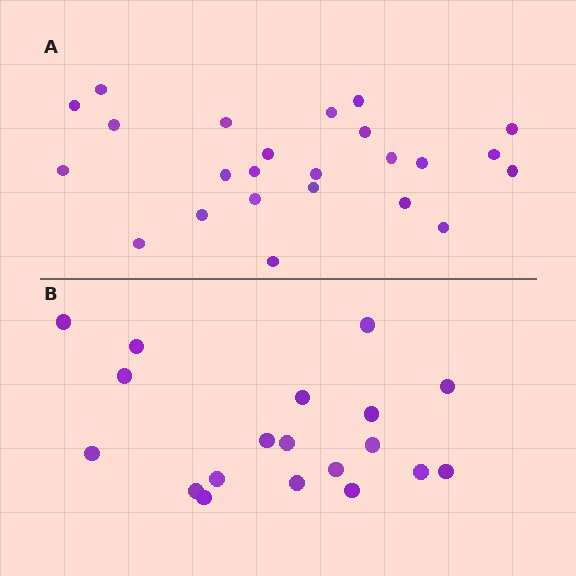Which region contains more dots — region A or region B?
Region A (the top region) has more dots.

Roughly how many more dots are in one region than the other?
Region A has about 5 more dots than region B.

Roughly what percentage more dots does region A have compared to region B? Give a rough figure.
About 25% more.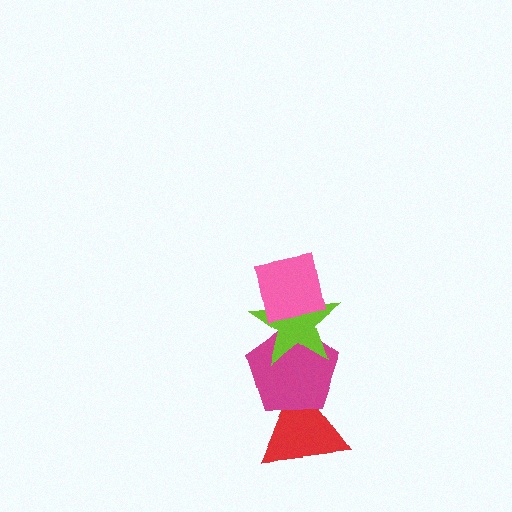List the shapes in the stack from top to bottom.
From top to bottom: the pink square, the lime star, the magenta pentagon, the red triangle.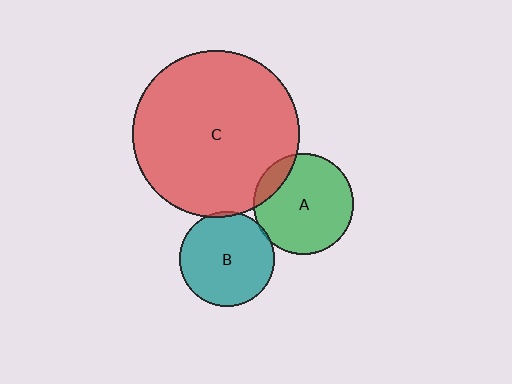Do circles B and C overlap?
Yes.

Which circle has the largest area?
Circle C (red).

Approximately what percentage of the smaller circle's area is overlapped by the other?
Approximately 5%.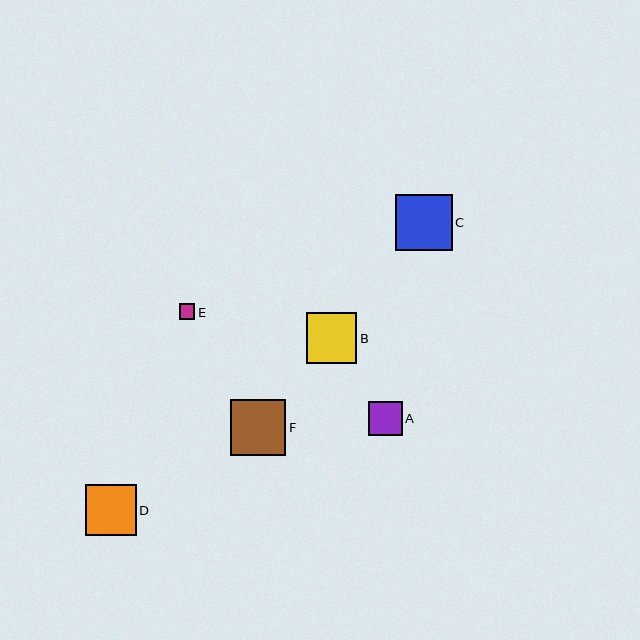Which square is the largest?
Square C is the largest with a size of approximately 57 pixels.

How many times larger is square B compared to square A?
Square B is approximately 1.5 times the size of square A.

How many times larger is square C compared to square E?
Square C is approximately 3.6 times the size of square E.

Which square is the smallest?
Square E is the smallest with a size of approximately 16 pixels.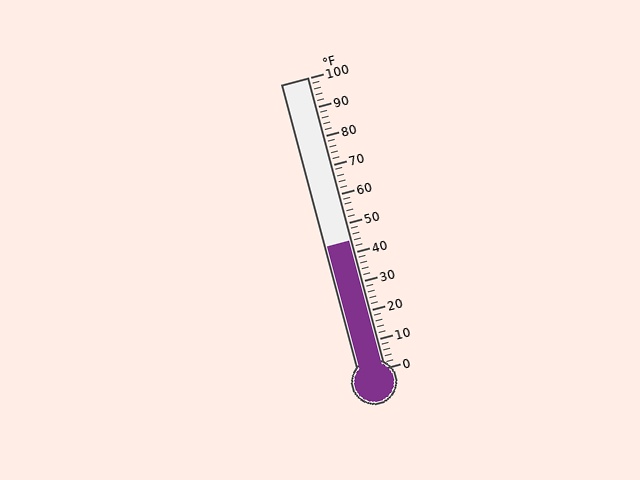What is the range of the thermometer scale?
The thermometer scale ranges from 0°F to 100°F.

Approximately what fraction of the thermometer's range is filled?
The thermometer is filled to approximately 45% of its range.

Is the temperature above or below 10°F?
The temperature is above 10°F.